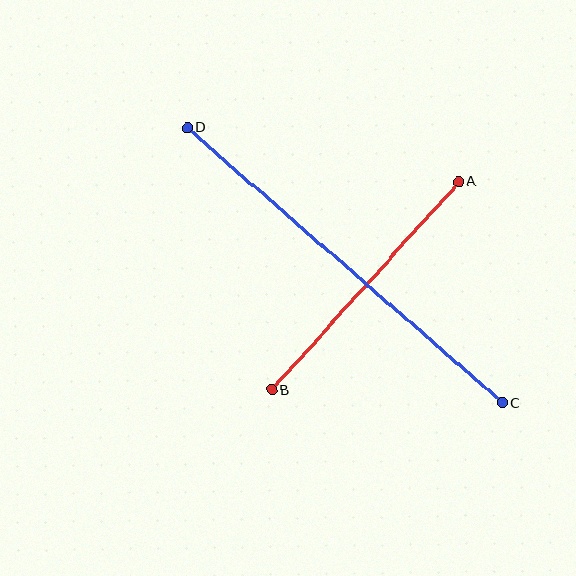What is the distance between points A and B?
The distance is approximately 280 pixels.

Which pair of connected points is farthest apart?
Points C and D are farthest apart.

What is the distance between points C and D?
The distance is approximately 418 pixels.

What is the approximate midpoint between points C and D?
The midpoint is at approximately (344, 265) pixels.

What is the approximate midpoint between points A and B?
The midpoint is at approximately (365, 286) pixels.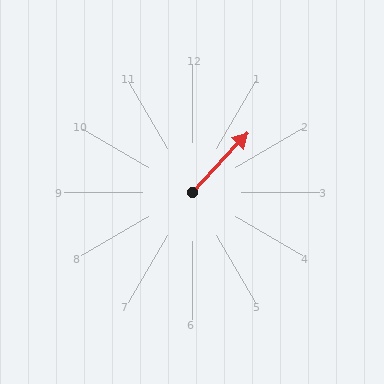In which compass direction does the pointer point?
Northeast.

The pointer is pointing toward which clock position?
Roughly 1 o'clock.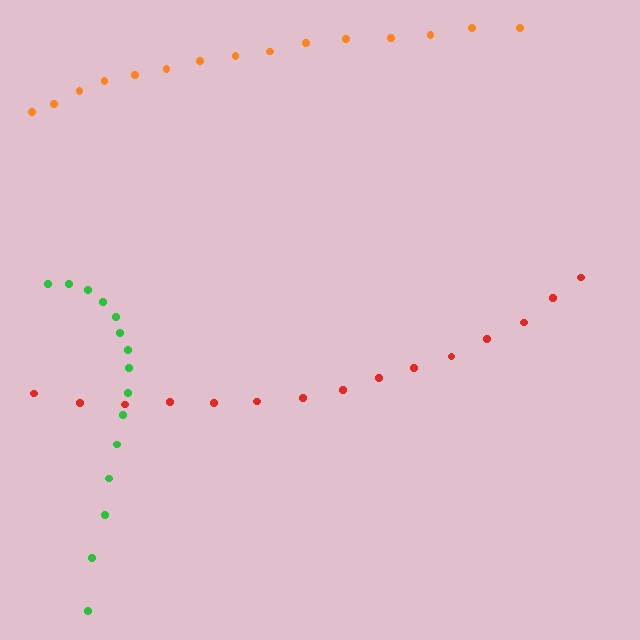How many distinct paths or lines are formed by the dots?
There are 3 distinct paths.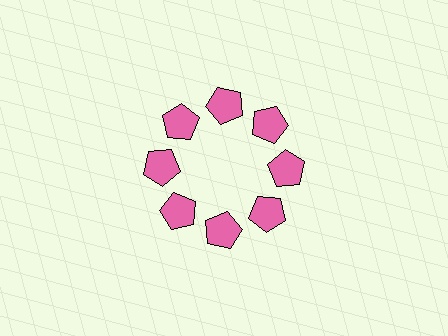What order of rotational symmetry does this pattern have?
This pattern has 8-fold rotational symmetry.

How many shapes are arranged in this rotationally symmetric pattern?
There are 8 shapes, arranged in 8 groups of 1.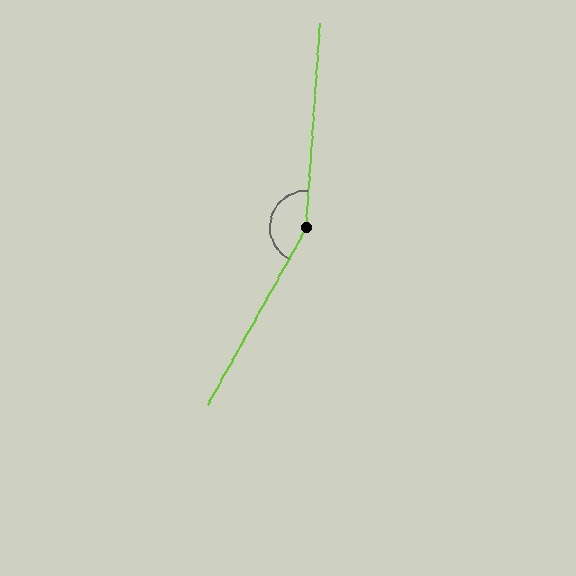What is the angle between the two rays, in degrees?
Approximately 155 degrees.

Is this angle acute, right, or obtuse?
It is obtuse.